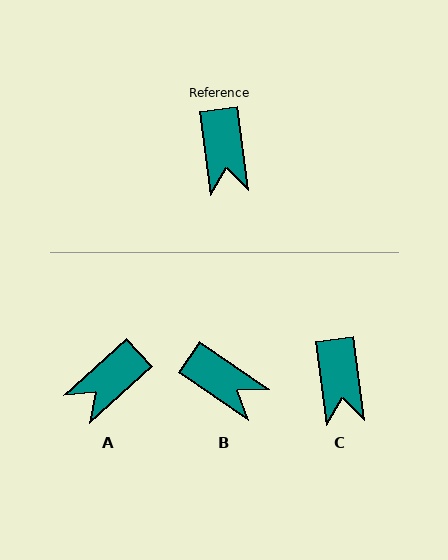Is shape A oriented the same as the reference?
No, it is off by about 55 degrees.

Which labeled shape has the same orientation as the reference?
C.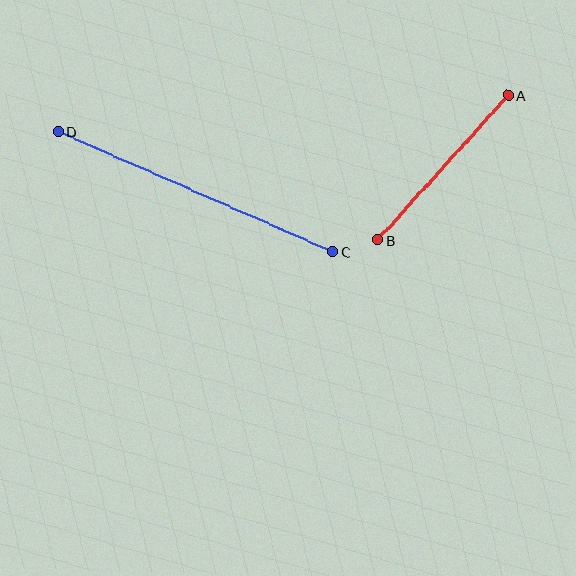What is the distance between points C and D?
The distance is approximately 300 pixels.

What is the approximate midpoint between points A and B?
The midpoint is at approximately (443, 168) pixels.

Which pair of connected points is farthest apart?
Points C and D are farthest apart.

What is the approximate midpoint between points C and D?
The midpoint is at approximately (196, 192) pixels.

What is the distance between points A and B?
The distance is approximately 195 pixels.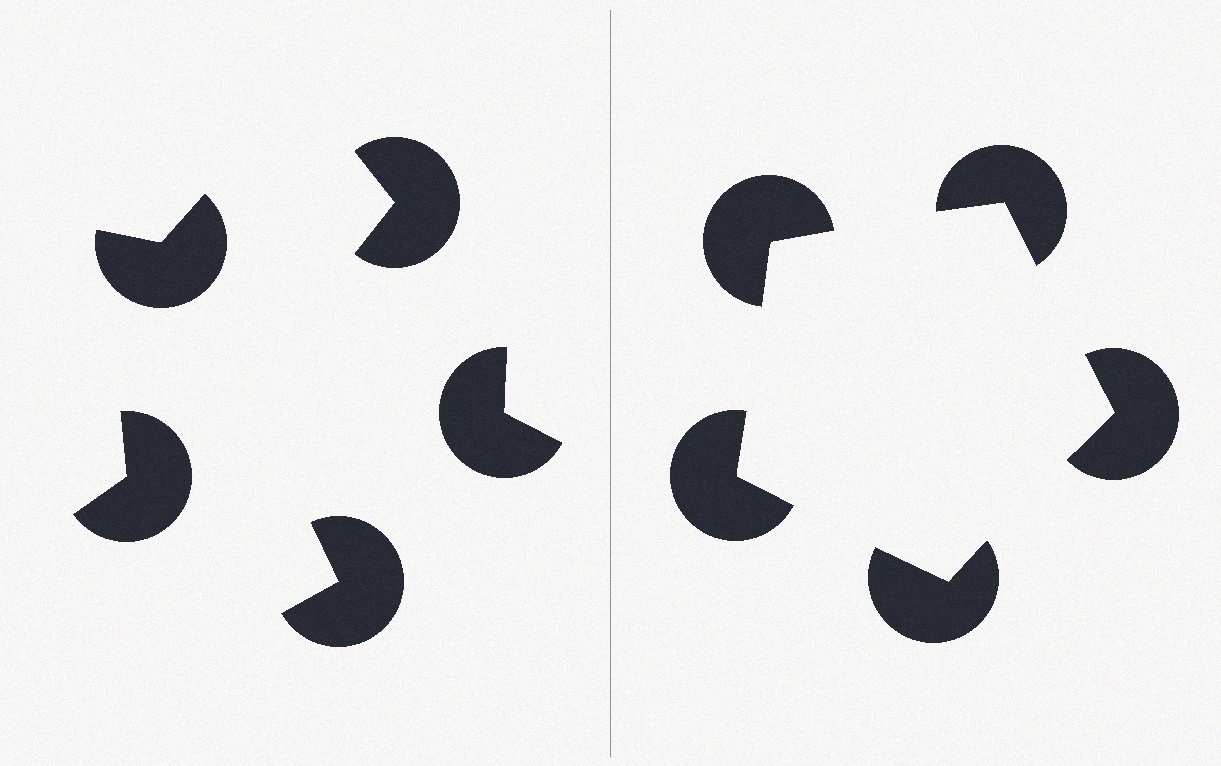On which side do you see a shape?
An illusory pentagon appears on the right side. On the left side the wedge cuts are rotated, so no coherent shape forms.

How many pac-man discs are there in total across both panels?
10 — 5 on each side.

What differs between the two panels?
The pac-man discs are positioned identically on both sides; only the wedge orientations differ. On the right they align to a pentagon; on the left they are misaligned.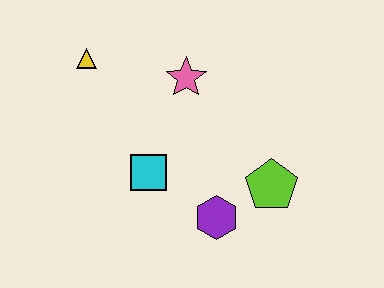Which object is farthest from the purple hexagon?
The yellow triangle is farthest from the purple hexagon.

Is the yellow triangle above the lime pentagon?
Yes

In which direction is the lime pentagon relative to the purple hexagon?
The lime pentagon is to the right of the purple hexagon.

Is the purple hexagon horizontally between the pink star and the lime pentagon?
Yes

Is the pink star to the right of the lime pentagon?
No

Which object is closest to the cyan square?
The purple hexagon is closest to the cyan square.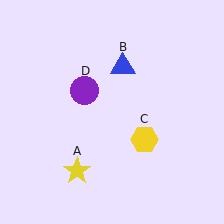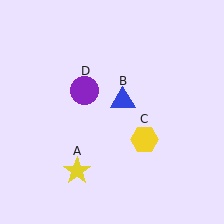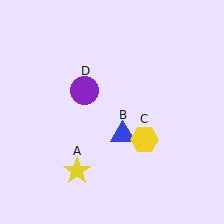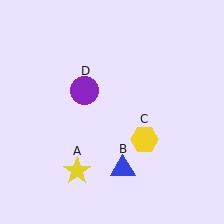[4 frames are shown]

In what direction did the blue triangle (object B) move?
The blue triangle (object B) moved down.